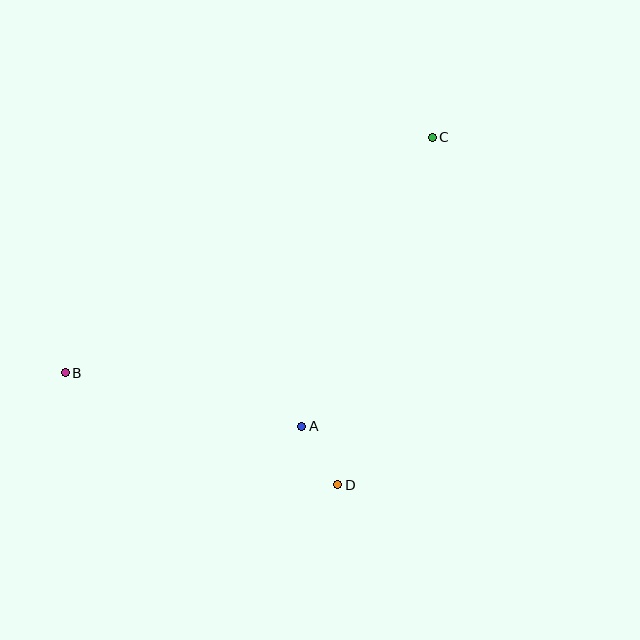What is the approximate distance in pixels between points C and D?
The distance between C and D is approximately 360 pixels.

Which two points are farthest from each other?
Points B and C are farthest from each other.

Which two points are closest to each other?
Points A and D are closest to each other.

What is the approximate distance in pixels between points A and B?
The distance between A and B is approximately 242 pixels.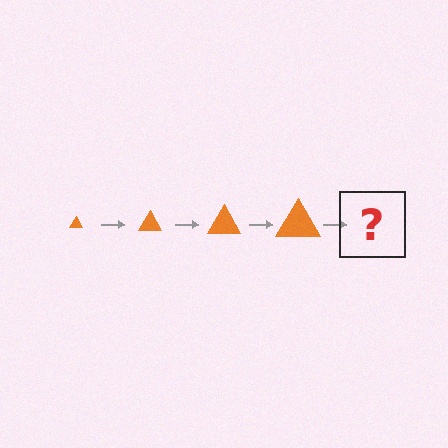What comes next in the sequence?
The next element should be an orange triangle, larger than the previous one.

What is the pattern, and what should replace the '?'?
The pattern is that the triangle gets progressively larger each step. The '?' should be an orange triangle, larger than the previous one.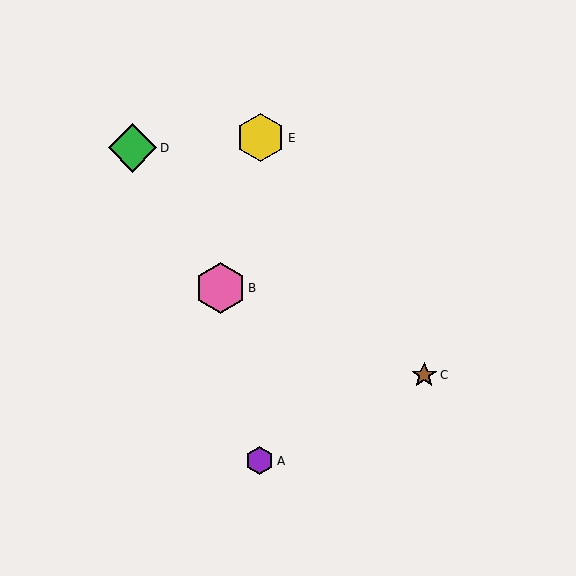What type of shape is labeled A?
Shape A is a purple hexagon.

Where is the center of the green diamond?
The center of the green diamond is at (132, 148).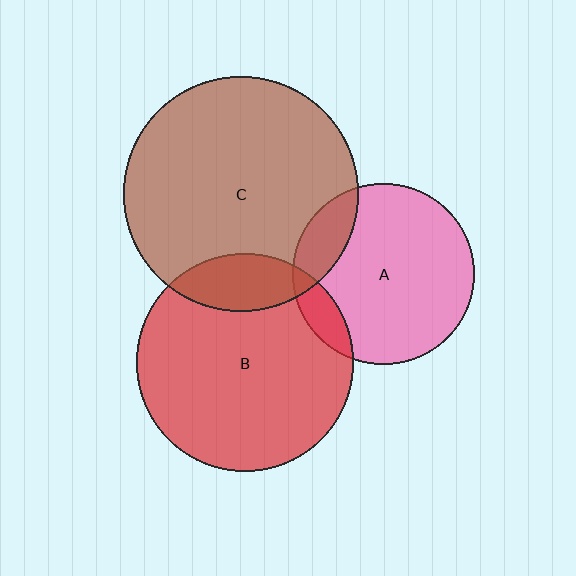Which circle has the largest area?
Circle C (brown).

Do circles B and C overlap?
Yes.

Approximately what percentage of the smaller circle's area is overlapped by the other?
Approximately 15%.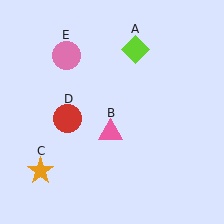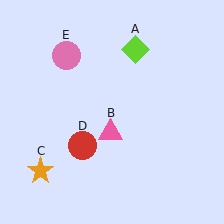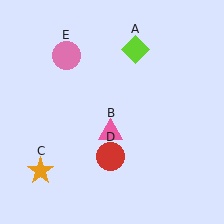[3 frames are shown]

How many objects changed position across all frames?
1 object changed position: red circle (object D).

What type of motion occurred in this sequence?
The red circle (object D) rotated counterclockwise around the center of the scene.